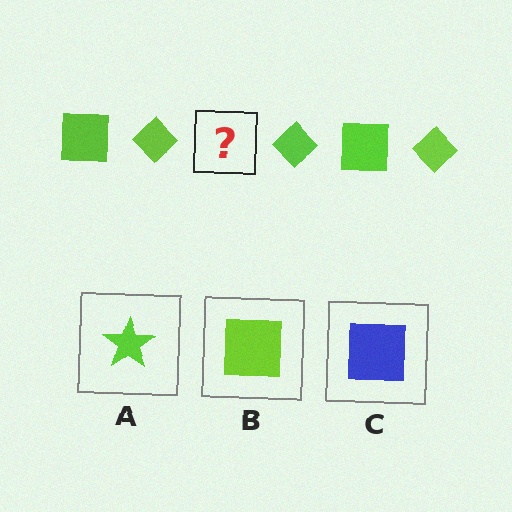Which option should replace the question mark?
Option B.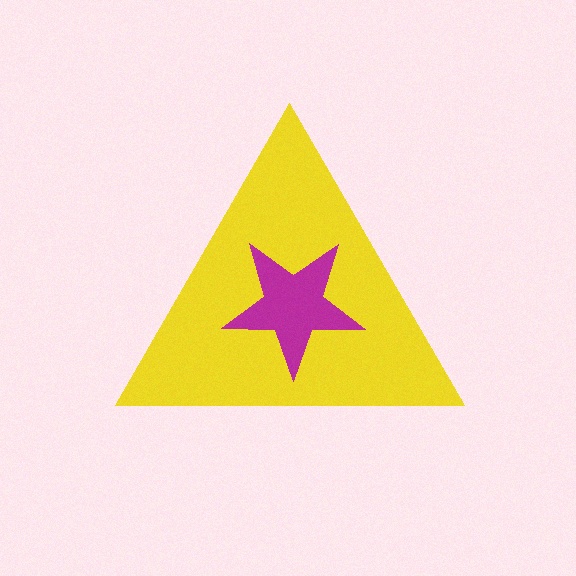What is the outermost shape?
The yellow triangle.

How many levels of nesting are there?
2.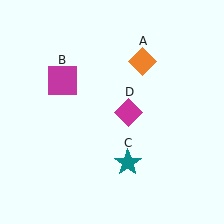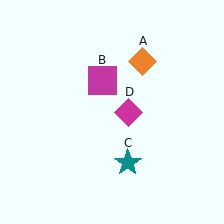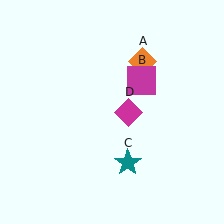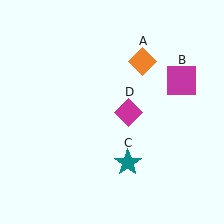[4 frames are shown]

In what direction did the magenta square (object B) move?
The magenta square (object B) moved right.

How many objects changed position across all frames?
1 object changed position: magenta square (object B).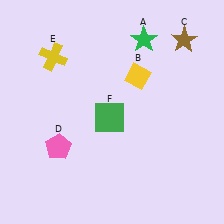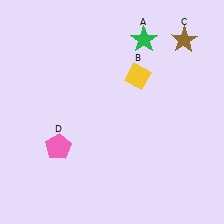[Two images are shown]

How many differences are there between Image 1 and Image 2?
There are 2 differences between the two images.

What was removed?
The green square (F), the yellow cross (E) were removed in Image 2.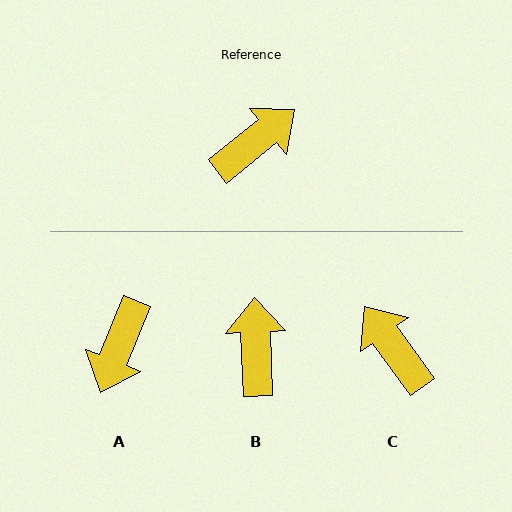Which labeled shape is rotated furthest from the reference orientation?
A, about 150 degrees away.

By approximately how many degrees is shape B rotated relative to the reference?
Approximately 54 degrees counter-clockwise.